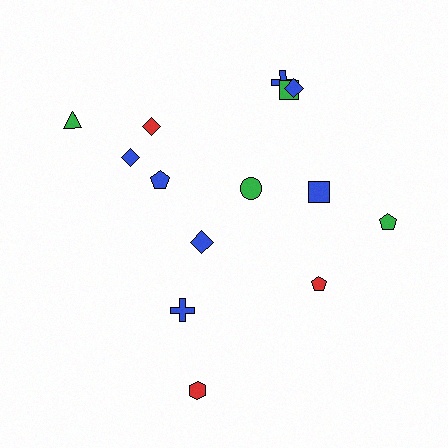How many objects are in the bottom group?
There are 4 objects.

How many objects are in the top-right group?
There are 6 objects.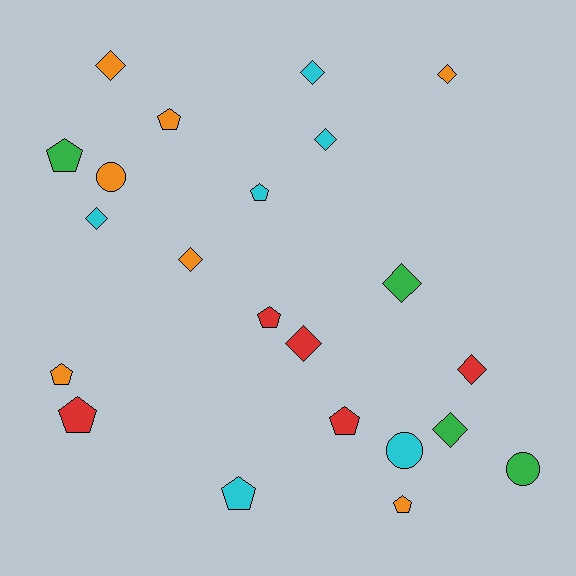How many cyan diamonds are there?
There are 3 cyan diamonds.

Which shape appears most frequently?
Diamond, with 10 objects.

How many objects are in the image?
There are 22 objects.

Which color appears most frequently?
Orange, with 7 objects.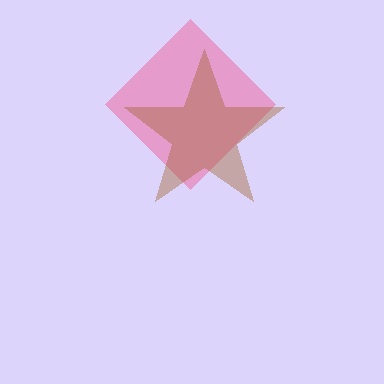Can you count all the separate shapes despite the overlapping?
Yes, there are 2 separate shapes.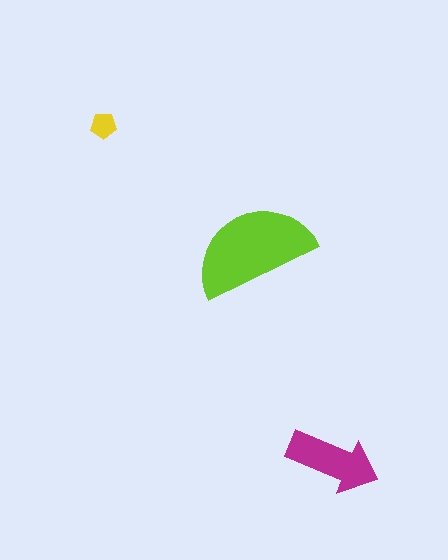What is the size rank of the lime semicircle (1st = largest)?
1st.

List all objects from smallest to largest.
The yellow pentagon, the magenta arrow, the lime semicircle.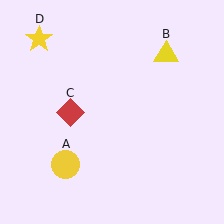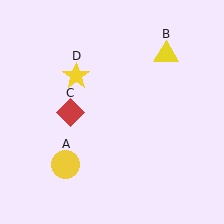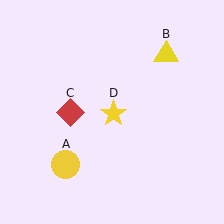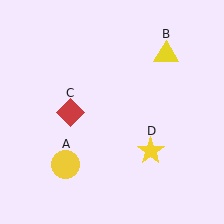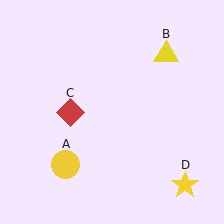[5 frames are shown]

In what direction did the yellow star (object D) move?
The yellow star (object D) moved down and to the right.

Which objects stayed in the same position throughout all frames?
Yellow circle (object A) and yellow triangle (object B) and red diamond (object C) remained stationary.